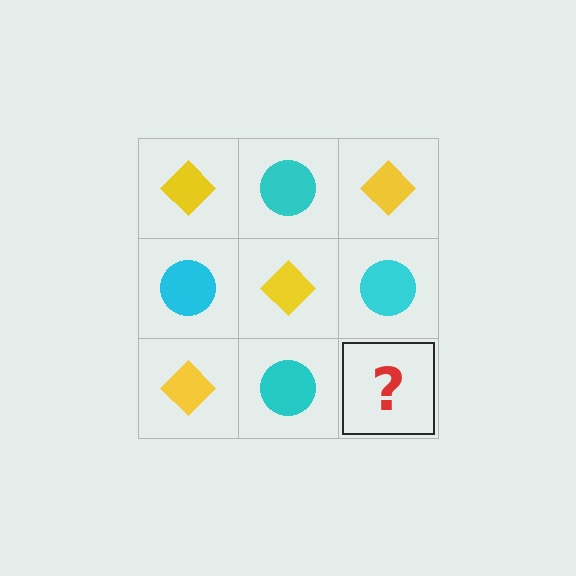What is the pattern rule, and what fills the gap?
The rule is that it alternates yellow diamond and cyan circle in a checkerboard pattern. The gap should be filled with a yellow diamond.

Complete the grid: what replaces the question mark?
The question mark should be replaced with a yellow diamond.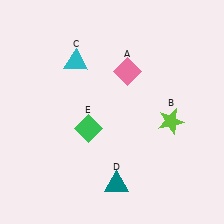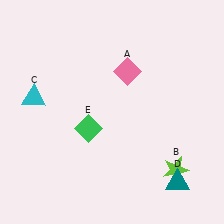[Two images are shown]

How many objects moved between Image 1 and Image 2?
3 objects moved between the two images.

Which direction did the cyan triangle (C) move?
The cyan triangle (C) moved left.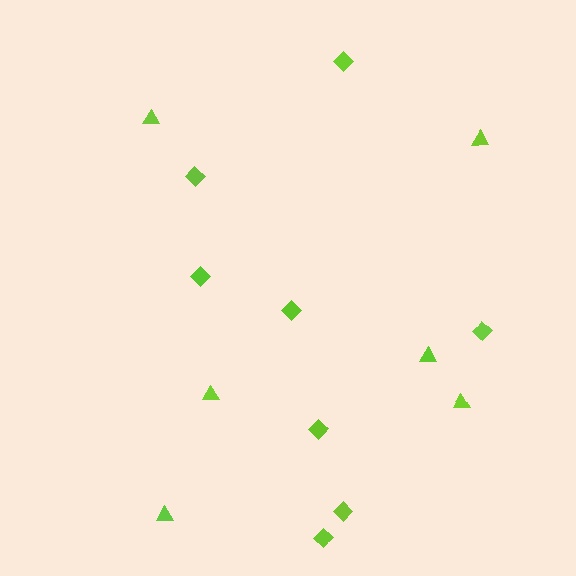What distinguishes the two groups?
There are 2 groups: one group of diamonds (8) and one group of triangles (6).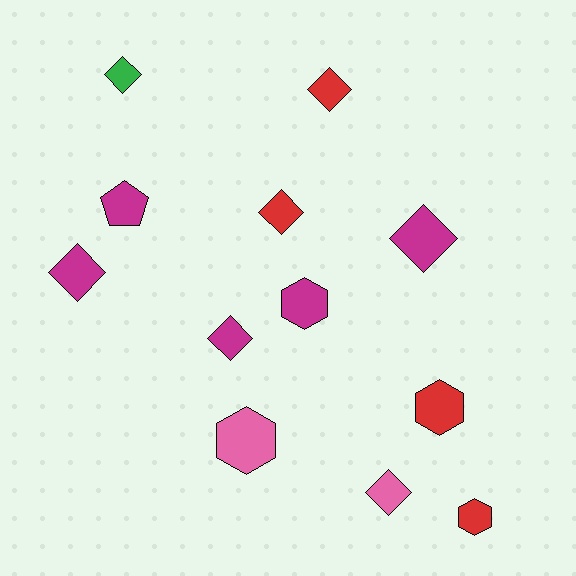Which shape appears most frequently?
Diamond, with 7 objects.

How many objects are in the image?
There are 12 objects.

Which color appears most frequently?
Magenta, with 5 objects.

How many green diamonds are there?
There is 1 green diamond.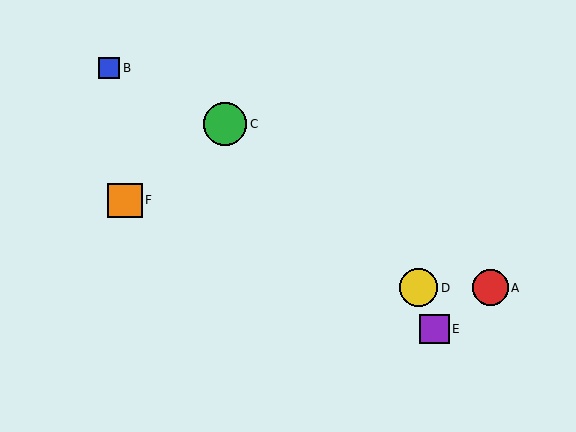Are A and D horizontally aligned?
Yes, both are at y≈288.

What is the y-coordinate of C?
Object C is at y≈124.